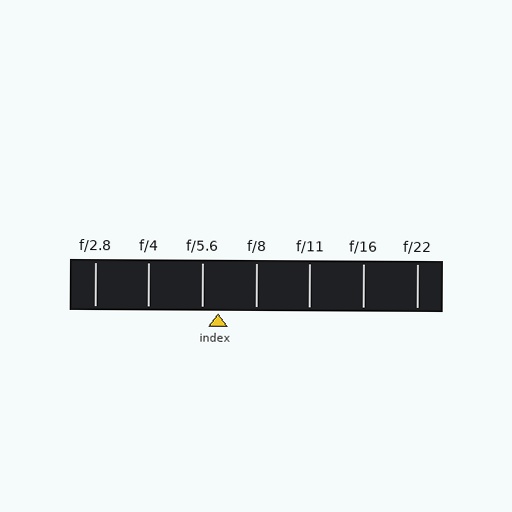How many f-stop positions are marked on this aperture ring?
There are 7 f-stop positions marked.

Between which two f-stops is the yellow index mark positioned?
The index mark is between f/5.6 and f/8.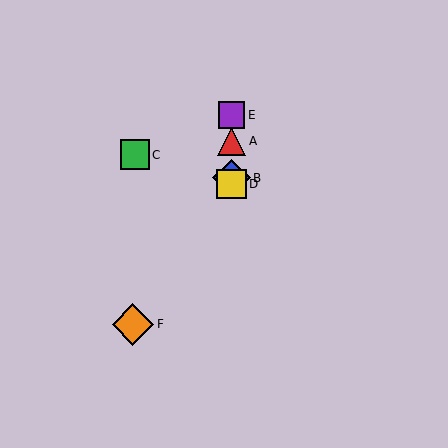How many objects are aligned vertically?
4 objects (A, B, D, E) are aligned vertically.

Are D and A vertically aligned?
Yes, both are at x≈232.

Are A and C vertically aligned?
No, A is at x≈232 and C is at x≈135.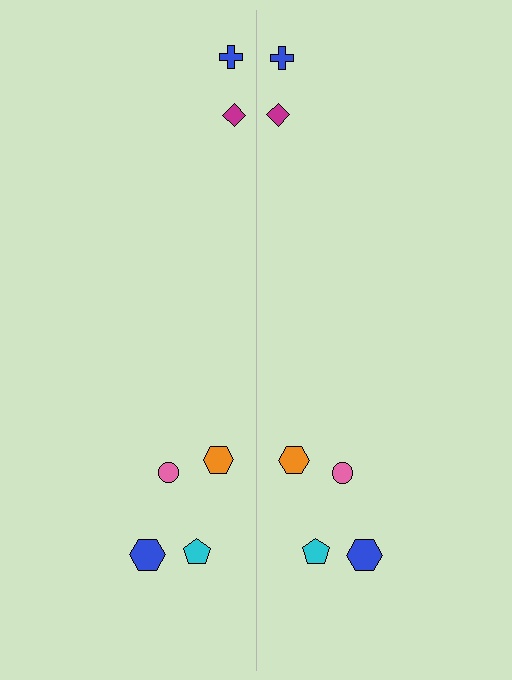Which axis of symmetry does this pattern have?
The pattern has a vertical axis of symmetry running through the center of the image.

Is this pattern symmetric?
Yes, this pattern has bilateral (reflection) symmetry.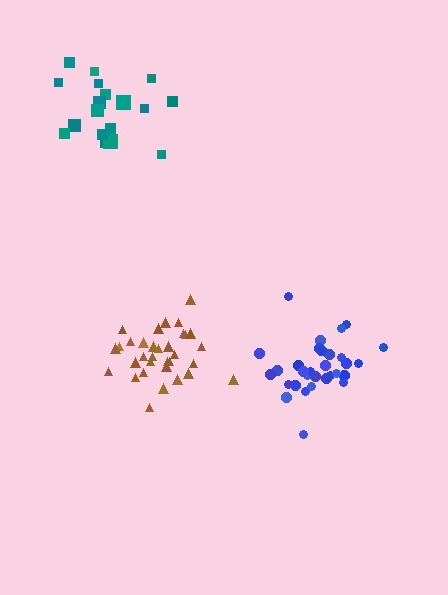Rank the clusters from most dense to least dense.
brown, blue, teal.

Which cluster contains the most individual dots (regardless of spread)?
Brown (33).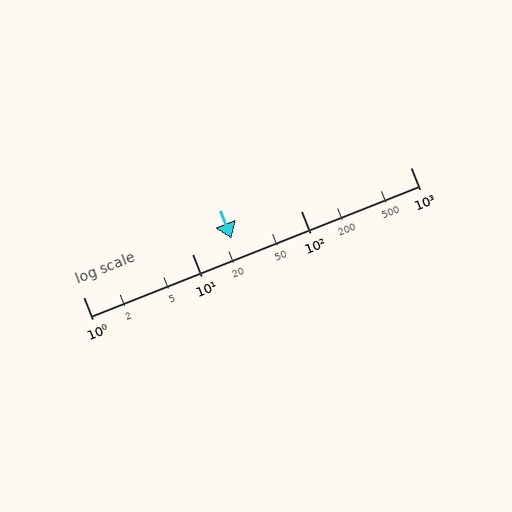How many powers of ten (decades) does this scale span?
The scale spans 3 decades, from 1 to 1000.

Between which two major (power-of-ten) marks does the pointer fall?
The pointer is between 10 and 100.